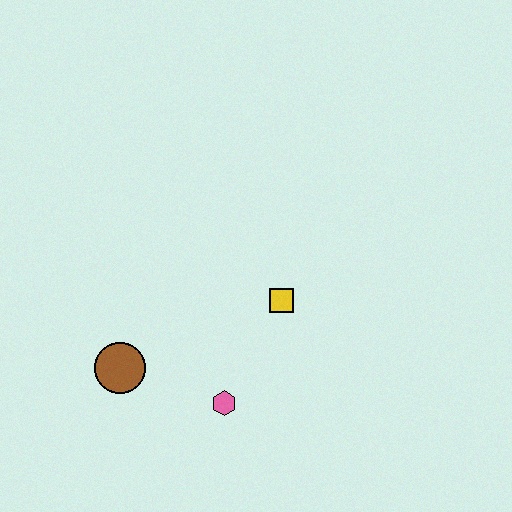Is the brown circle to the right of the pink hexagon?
No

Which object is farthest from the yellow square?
The brown circle is farthest from the yellow square.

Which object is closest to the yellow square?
The pink hexagon is closest to the yellow square.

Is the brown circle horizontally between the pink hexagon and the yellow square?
No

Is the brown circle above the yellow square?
No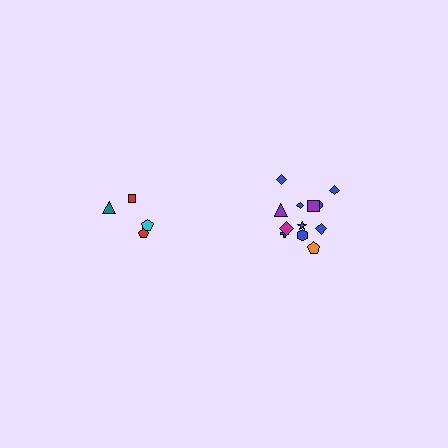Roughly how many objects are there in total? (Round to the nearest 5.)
Roughly 15 objects in total.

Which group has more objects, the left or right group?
The right group.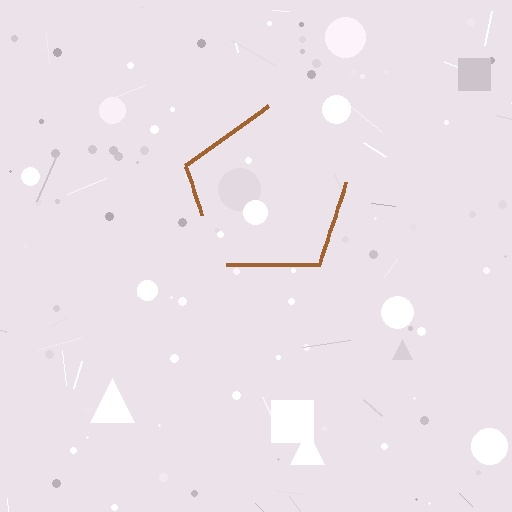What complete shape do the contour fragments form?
The contour fragments form a pentagon.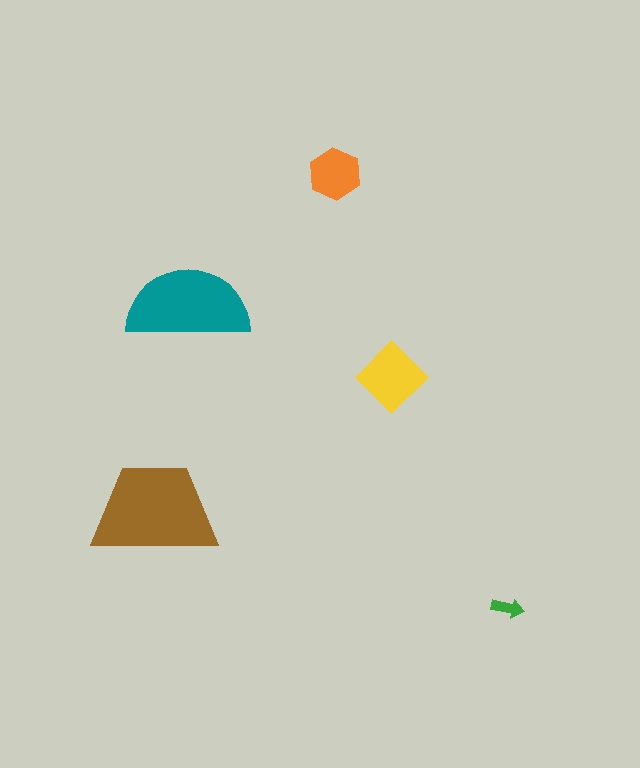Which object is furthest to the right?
The green arrow is rightmost.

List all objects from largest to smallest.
The brown trapezoid, the teal semicircle, the yellow diamond, the orange hexagon, the green arrow.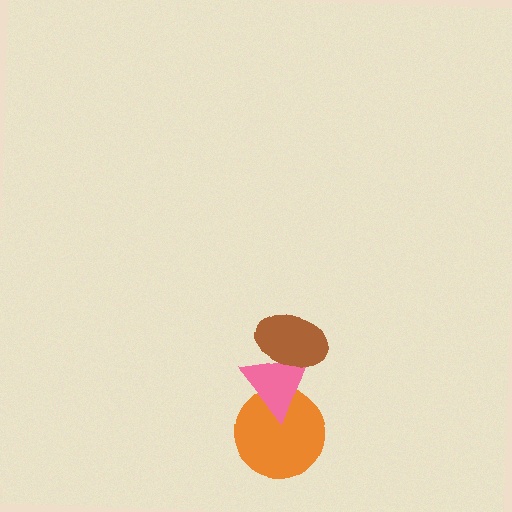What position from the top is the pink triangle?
The pink triangle is 2nd from the top.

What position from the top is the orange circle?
The orange circle is 3rd from the top.